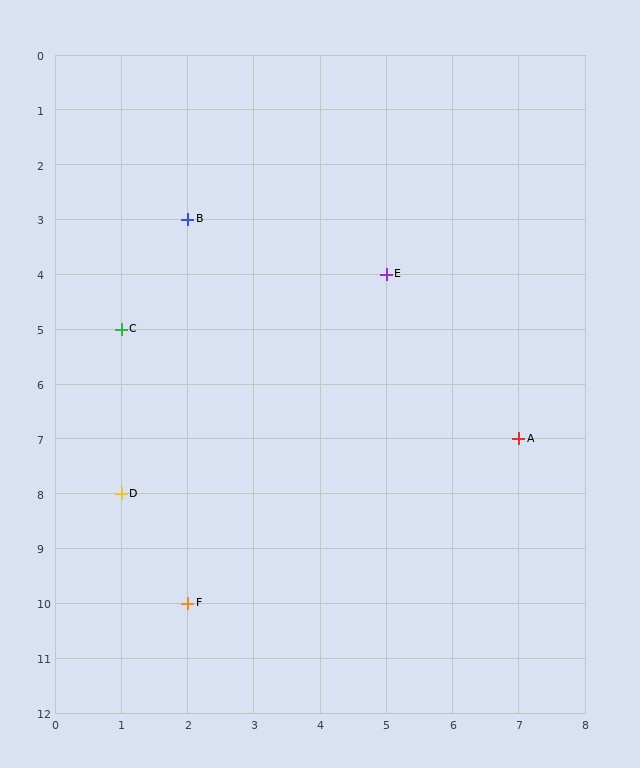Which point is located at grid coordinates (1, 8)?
Point D is at (1, 8).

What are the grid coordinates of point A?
Point A is at grid coordinates (7, 7).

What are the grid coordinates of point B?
Point B is at grid coordinates (2, 3).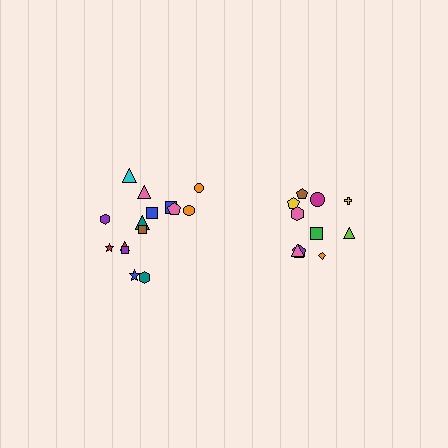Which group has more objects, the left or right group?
The left group.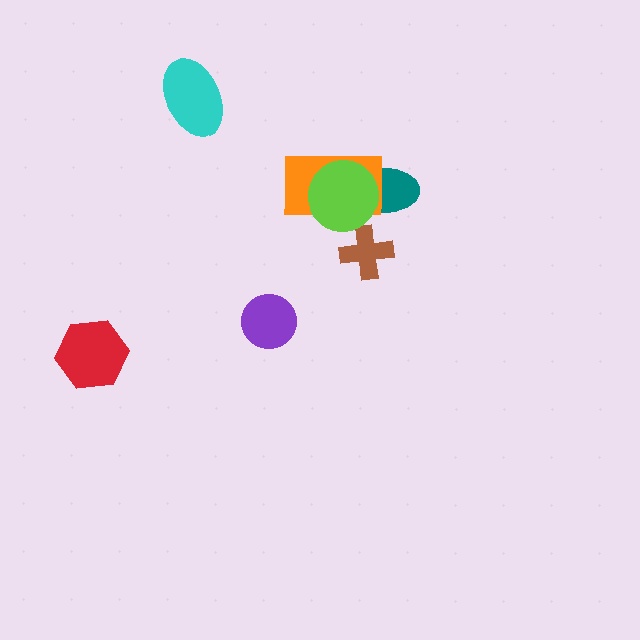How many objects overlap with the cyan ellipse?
0 objects overlap with the cyan ellipse.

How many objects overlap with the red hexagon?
0 objects overlap with the red hexagon.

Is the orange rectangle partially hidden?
Yes, it is partially covered by another shape.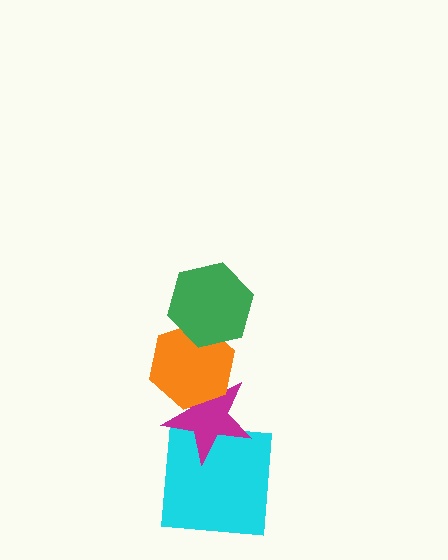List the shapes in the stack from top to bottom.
From top to bottom: the green hexagon, the orange hexagon, the magenta star, the cyan square.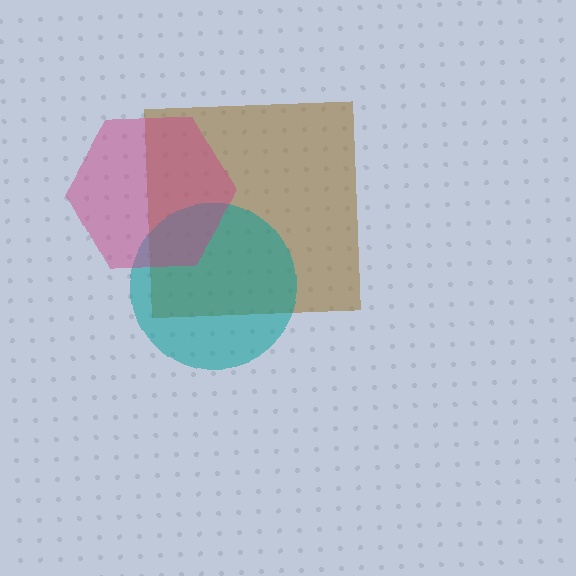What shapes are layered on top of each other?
The layered shapes are: a brown square, a teal circle, a magenta hexagon.